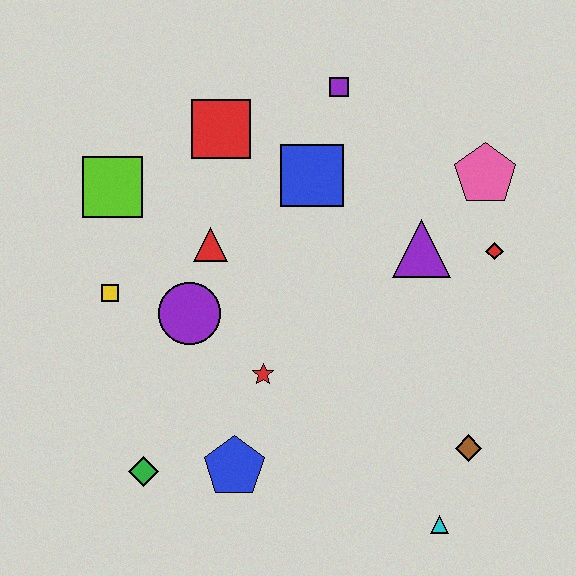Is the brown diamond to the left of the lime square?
No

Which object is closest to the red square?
The blue square is closest to the red square.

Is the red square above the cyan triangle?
Yes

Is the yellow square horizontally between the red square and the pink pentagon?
No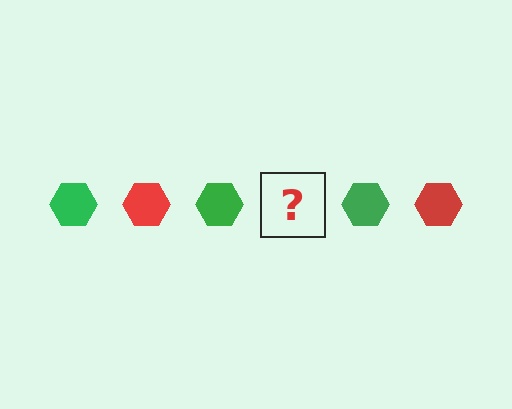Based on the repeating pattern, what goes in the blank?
The blank should be a red hexagon.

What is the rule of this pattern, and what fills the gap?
The rule is that the pattern cycles through green, red hexagons. The gap should be filled with a red hexagon.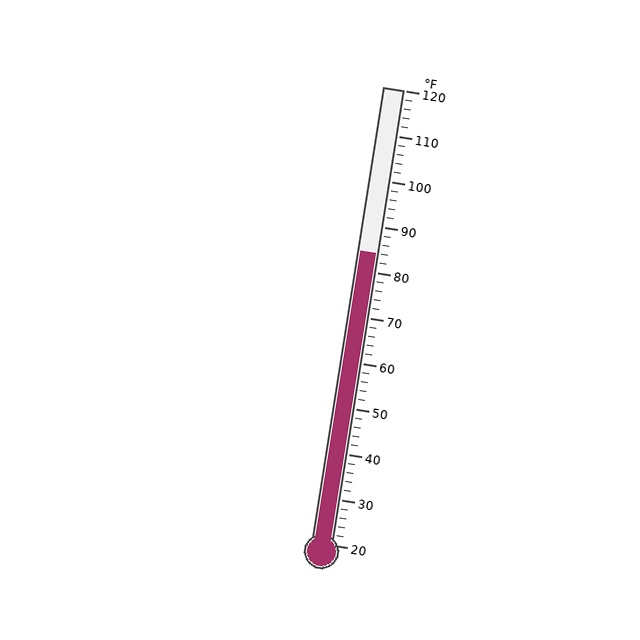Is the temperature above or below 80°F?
The temperature is above 80°F.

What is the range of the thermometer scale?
The thermometer scale ranges from 20°F to 120°F.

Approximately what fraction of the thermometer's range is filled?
The thermometer is filled to approximately 65% of its range.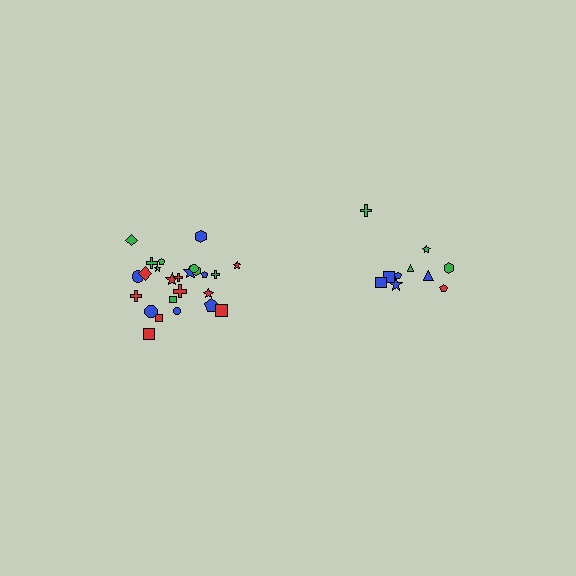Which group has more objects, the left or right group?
The left group.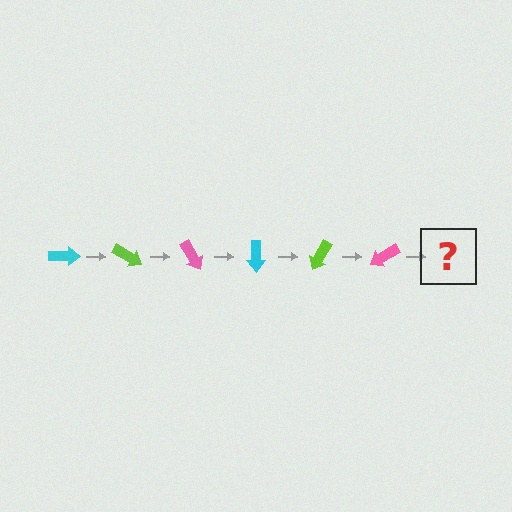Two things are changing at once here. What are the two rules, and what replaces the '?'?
The two rules are that it rotates 30 degrees each step and the color cycles through cyan, lime, and pink. The '?' should be a cyan arrow, rotated 180 degrees from the start.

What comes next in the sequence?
The next element should be a cyan arrow, rotated 180 degrees from the start.